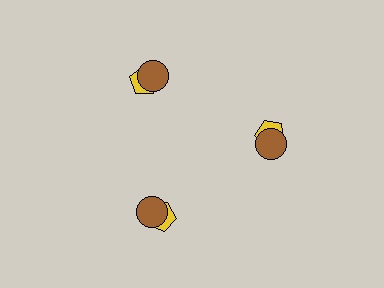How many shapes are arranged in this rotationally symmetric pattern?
There are 6 shapes, arranged in 3 groups of 2.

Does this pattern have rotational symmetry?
Yes, this pattern has 3-fold rotational symmetry. It looks the same after rotating 120 degrees around the center.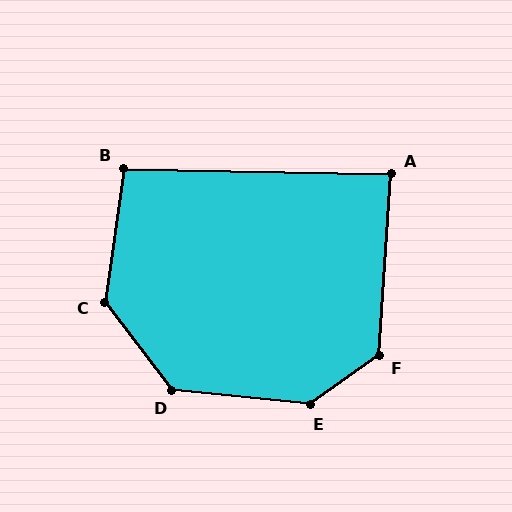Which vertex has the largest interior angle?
E, at approximately 138 degrees.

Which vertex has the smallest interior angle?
A, at approximately 87 degrees.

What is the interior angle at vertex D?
Approximately 133 degrees (obtuse).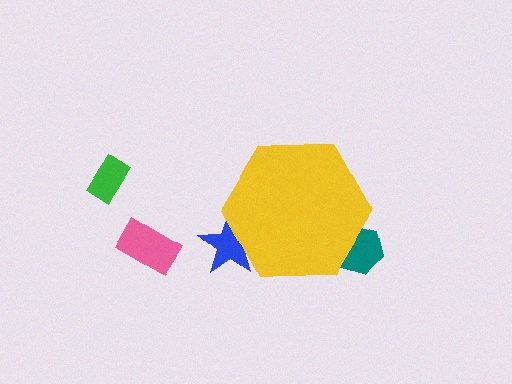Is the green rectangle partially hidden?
No, the green rectangle is fully visible.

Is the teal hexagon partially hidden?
Yes, the teal hexagon is partially hidden behind the yellow hexagon.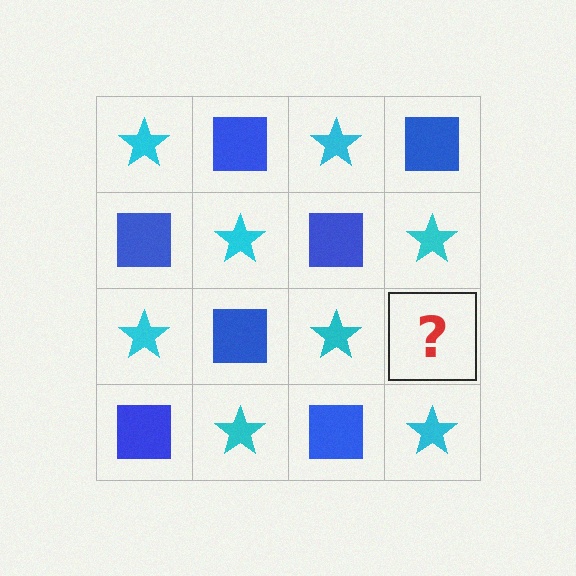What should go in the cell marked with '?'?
The missing cell should contain a blue square.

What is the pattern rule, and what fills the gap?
The rule is that it alternates cyan star and blue square in a checkerboard pattern. The gap should be filled with a blue square.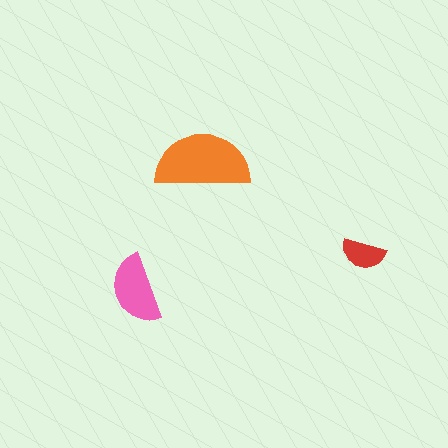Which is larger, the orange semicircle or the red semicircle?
The orange one.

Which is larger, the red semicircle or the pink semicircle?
The pink one.